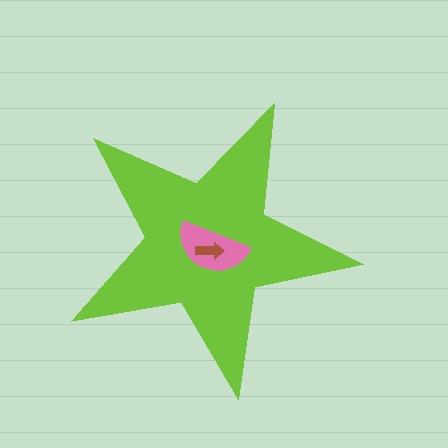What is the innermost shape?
The brown arrow.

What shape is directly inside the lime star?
The pink semicircle.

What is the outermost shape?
The lime star.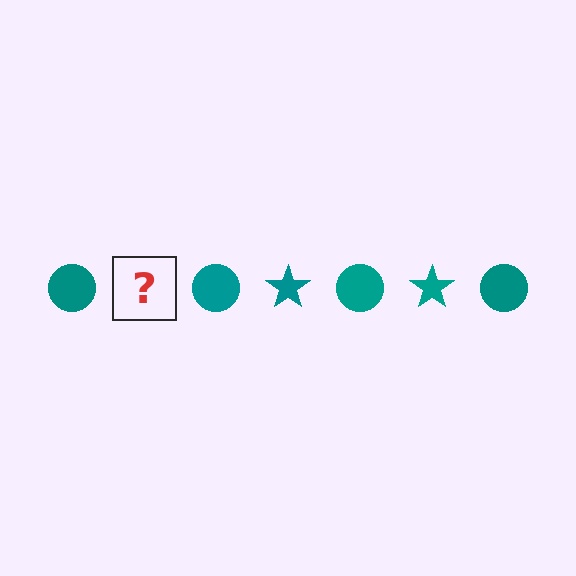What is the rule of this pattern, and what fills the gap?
The rule is that the pattern cycles through circle, star shapes in teal. The gap should be filled with a teal star.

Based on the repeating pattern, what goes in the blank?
The blank should be a teal star.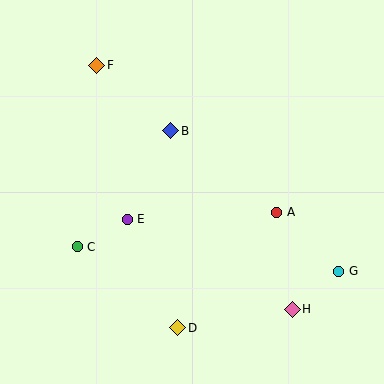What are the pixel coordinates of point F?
Point F is at (97, 65).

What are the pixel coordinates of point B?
Point B is at (171, 131).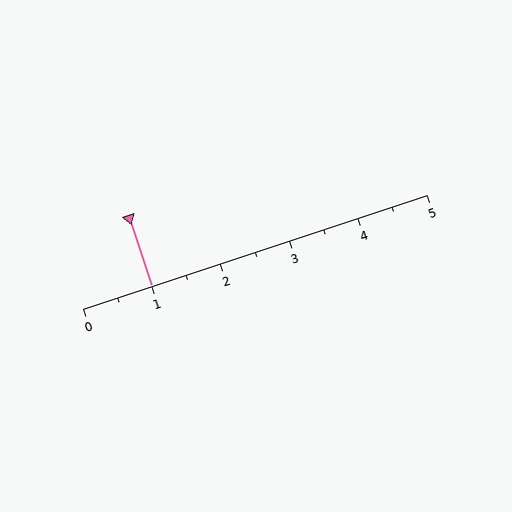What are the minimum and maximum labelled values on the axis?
The axis runs from 0 to 5.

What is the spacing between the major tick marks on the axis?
The major ticks are spaced 1 apart.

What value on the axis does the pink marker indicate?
The marker indicates approximately 1.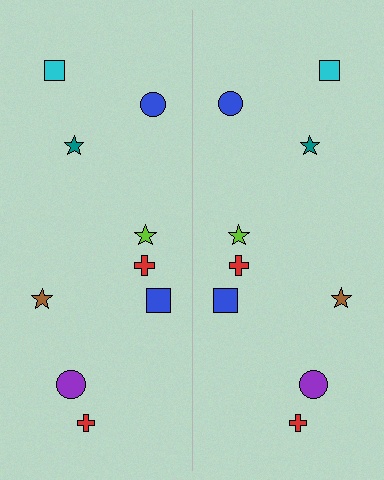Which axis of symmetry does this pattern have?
The pattern has a vertical axis of symmetry running through the center of the image.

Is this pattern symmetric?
Yes, this pattern has bilateral (reflection) symmetry.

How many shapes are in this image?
There are 18 shapes in this image.